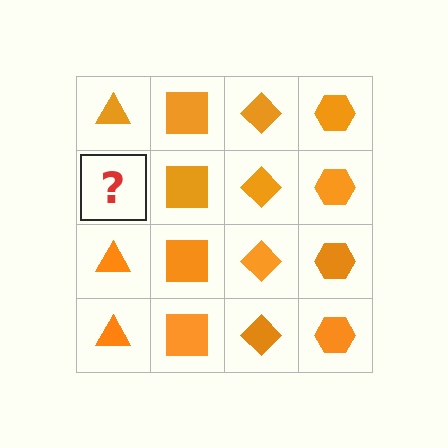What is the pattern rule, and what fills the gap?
The rule is that each column has a consistent shape. The gap should be filled with an orange triangle.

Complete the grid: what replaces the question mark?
The question mark should be replaced with an orange triangle.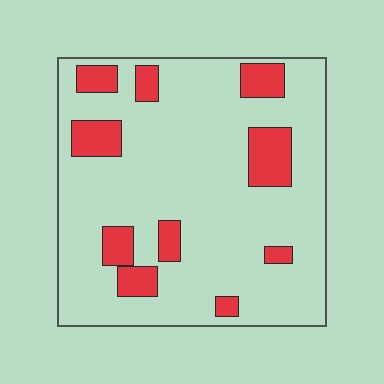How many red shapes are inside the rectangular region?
10.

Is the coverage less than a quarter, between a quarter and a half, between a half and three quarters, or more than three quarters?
Less than a quarter.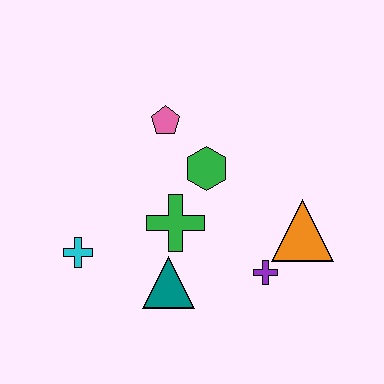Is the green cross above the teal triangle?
Yes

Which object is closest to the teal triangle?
The green cross is closest to the teal triangle.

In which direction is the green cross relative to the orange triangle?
The green cross is to the left of the orange triangle.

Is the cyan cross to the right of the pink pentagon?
No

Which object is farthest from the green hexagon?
The cyan cross is farthest from the green hexagon.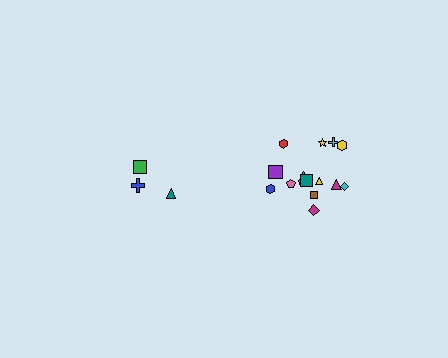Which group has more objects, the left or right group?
The right group.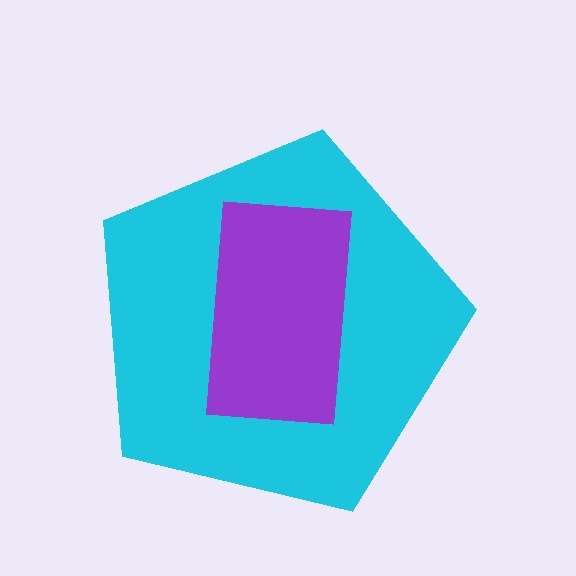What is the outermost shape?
The cyan pentagon.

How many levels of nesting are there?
2.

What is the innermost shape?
The purple rectangle.